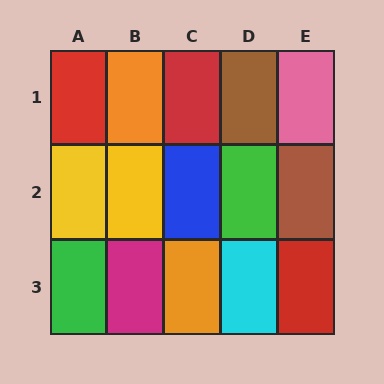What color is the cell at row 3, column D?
Cyan.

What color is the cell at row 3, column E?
Red.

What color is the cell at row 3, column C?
Orange.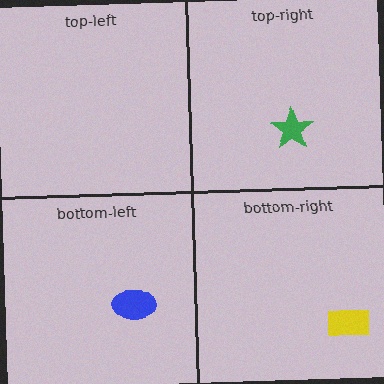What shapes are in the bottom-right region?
The yellow rectangle.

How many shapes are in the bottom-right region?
1.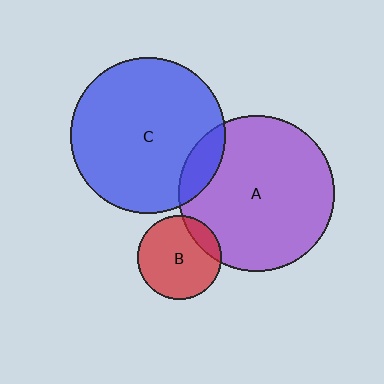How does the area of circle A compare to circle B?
Approximately 3.4 times.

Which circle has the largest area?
Circle C (blue).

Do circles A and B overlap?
Yes.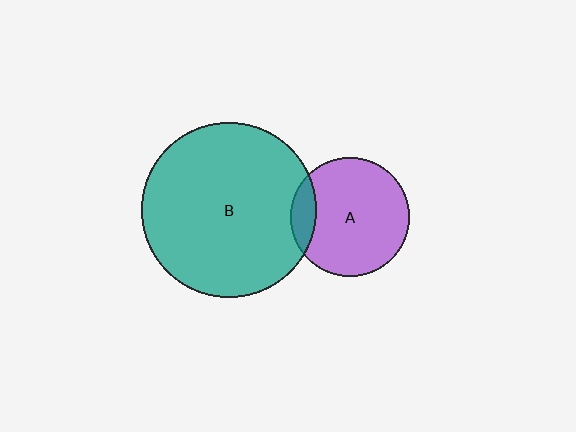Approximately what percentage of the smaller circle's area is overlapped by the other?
Approximately 15%.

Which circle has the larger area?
Circle B (teal).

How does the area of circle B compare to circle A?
Approximately 2.2 times.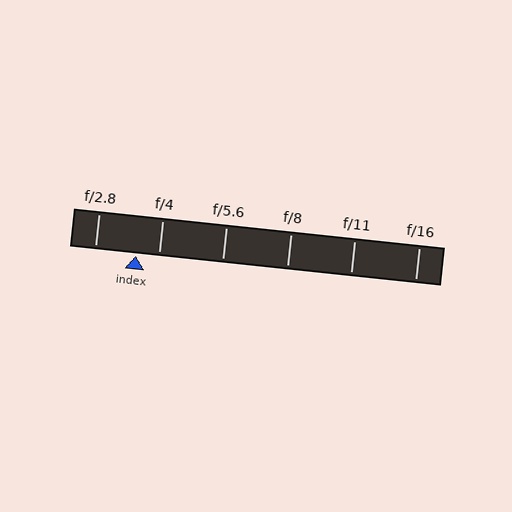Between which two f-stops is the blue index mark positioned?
The index mark is between f/2.8 and f/4.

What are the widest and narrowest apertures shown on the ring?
The widest aperture shown is f/2.8 and the narrowest is f/16.